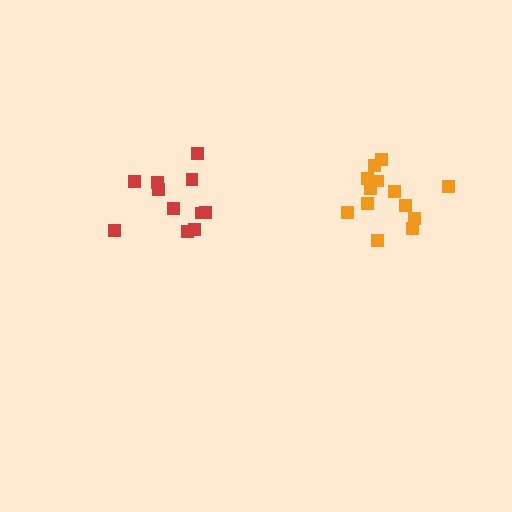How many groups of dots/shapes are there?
There are 2 groups.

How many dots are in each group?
Group 1: 11 dots, Group 2: 13 dots (24 total).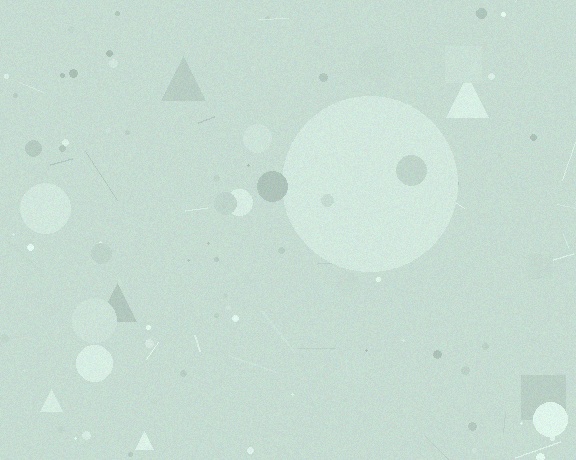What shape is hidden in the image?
A circle is hidden in the image.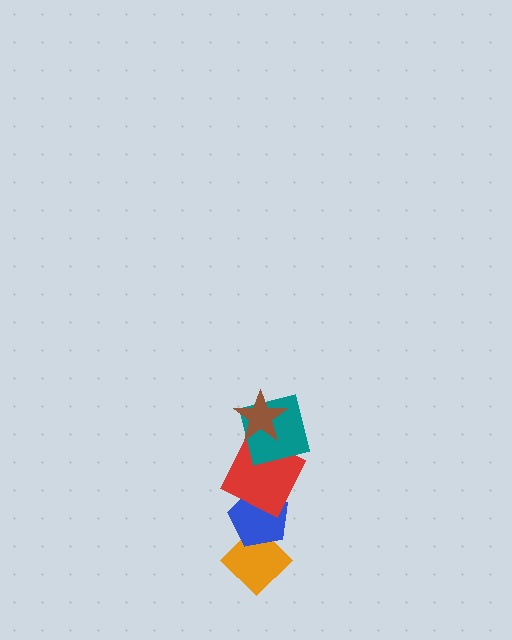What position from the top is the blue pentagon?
The blue pentagon is 4th from the top.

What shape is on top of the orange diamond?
The blue pentagon is on top of the orange diamond.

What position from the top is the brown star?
The brown star is 1st from the top.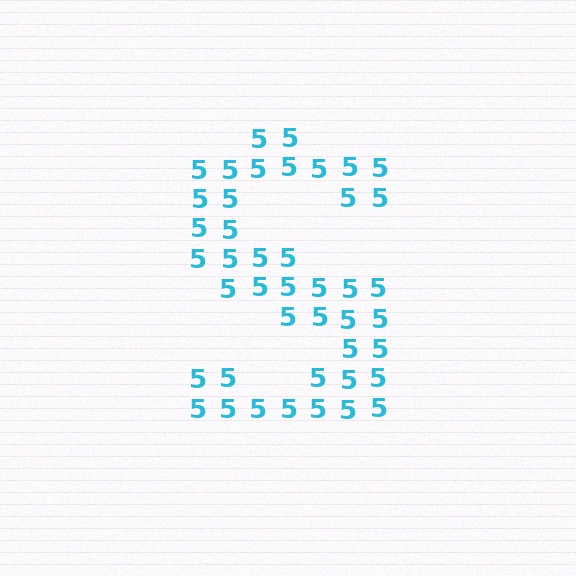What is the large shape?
The large shape is the letter S.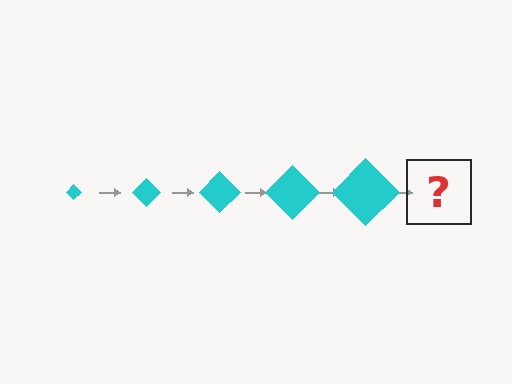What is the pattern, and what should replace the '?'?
The pattern is that the diamond gets progressively larger each step. The '?' should be a cyan diamond, larger than the previous one.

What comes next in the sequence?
The next element should be a cyan diamond, larger than the previous one.